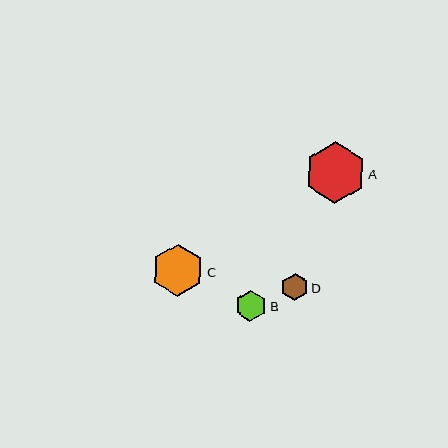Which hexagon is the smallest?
Hexagon D is the smallest with a size of approximately 27 pixels.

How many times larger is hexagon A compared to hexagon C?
Hexagon A is approximately 1.2 times the size of hexagon C.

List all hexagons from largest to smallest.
From largest to smallest: A, C, B, D.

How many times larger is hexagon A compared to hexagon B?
Hexagon A is approximately 1.9 times the size of hexagon B.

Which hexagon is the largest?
Hexagon A is the largest with a size of approximately 61 pixels.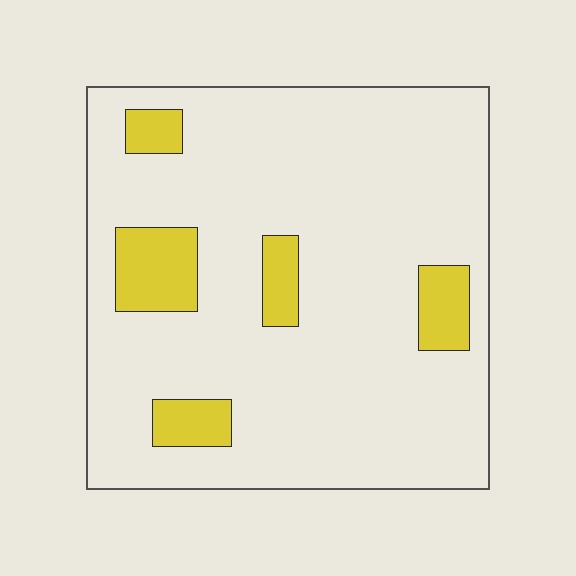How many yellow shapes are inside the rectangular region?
5.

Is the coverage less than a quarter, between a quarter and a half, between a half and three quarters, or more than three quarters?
Less than a quarter.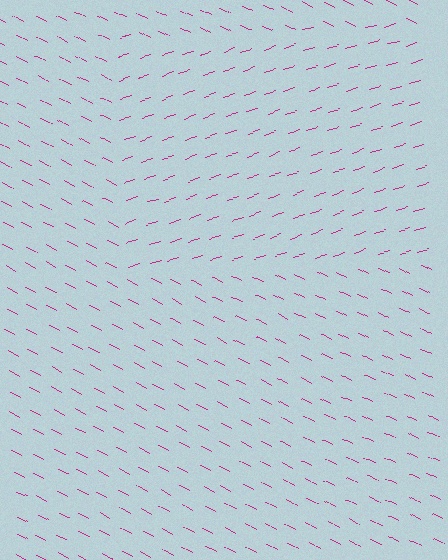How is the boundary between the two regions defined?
The boundary is defined purely by a change in line orientation (approximately 45 degrees difference). All lines are the same color and thickness.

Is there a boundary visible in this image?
Yes, there is a texture boundary formed by a change in line orientation.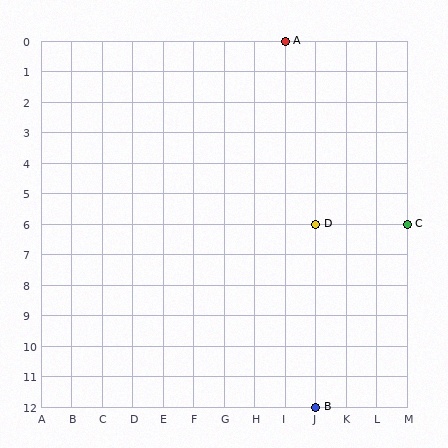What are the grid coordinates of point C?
Point C is at grid coordinates (M, 6).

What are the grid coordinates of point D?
Point D is at grid coordinates (J, 6).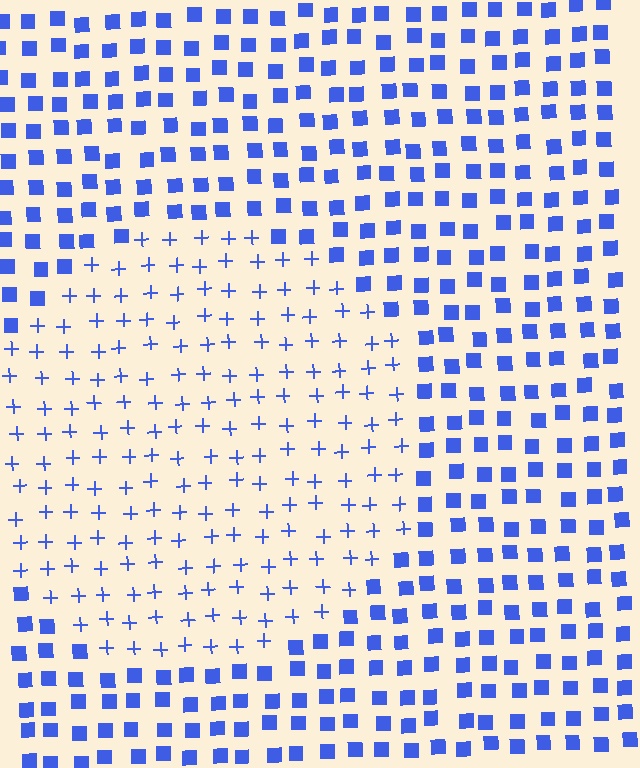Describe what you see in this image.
The image is filled with small blue elements arranged in a uniform grid. A circle-shaped region contains plus signs, while the surrounding area contains squares. The boundary is defined purely by the change in element shape.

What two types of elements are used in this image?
The image uses plus signs inside the circle region and squares outside it.